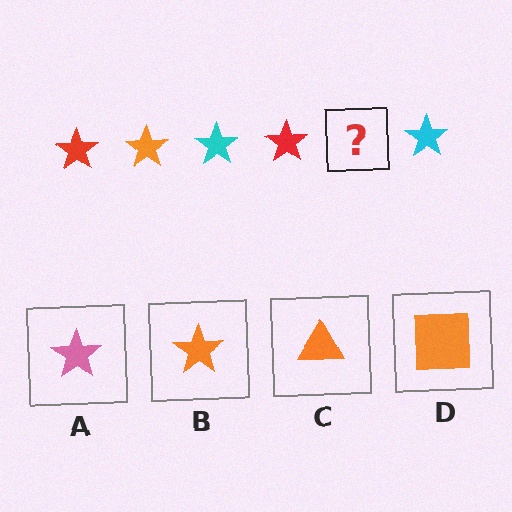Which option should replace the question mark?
Option B.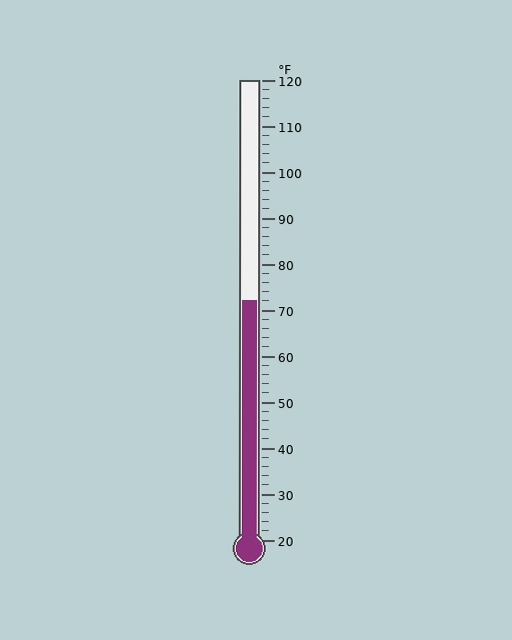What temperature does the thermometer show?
The thermometer shows approximately 72°F.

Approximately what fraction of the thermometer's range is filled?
The thermometer is filled to approximately 50% of its range.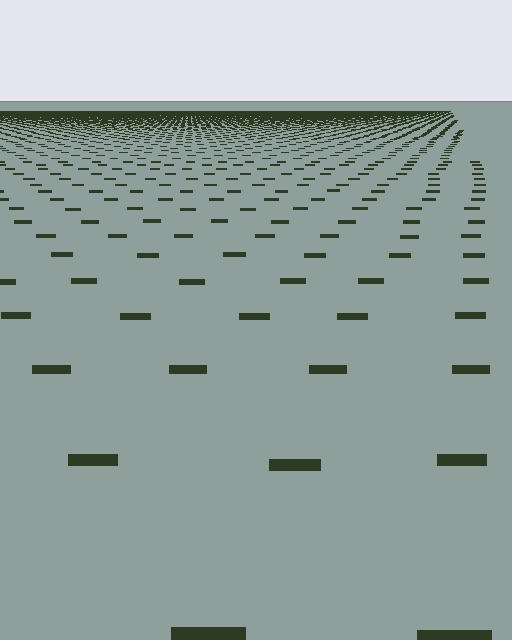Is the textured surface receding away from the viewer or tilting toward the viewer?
The surface is receding away from the viewer. Texture elements get smaller and denser toward the top.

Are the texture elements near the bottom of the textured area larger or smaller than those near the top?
Larger. Near the bottom, elements are closer to the viewer and appear at a bigger on-screen size.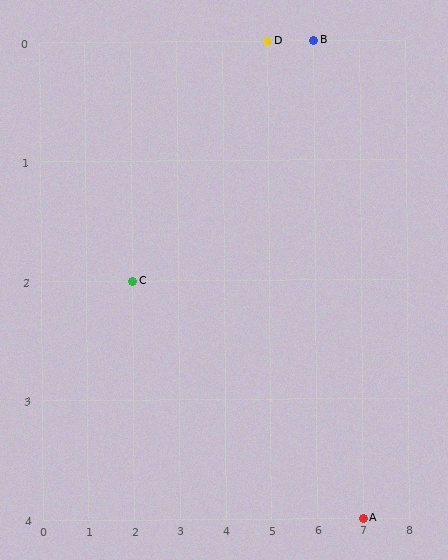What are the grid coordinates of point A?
Point A is at grid coordinates (7, 4).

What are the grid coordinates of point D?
Point D is at grid coordinates (5, 0).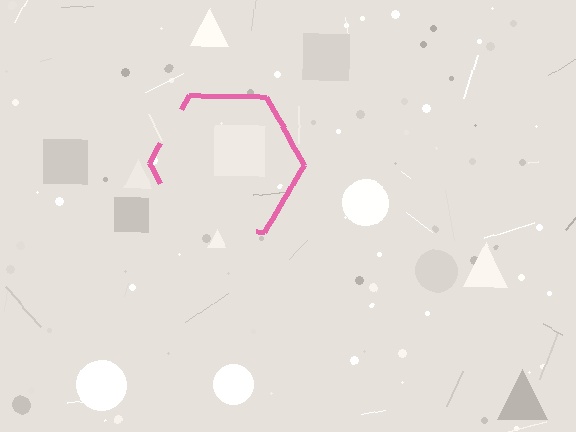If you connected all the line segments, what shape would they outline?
They would outline a hexagon.